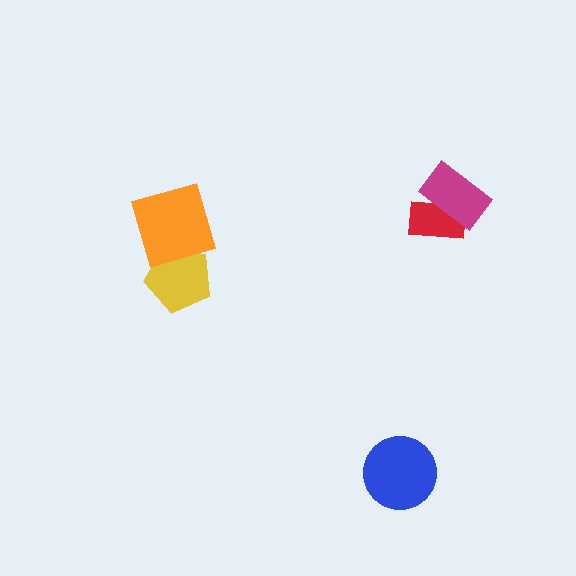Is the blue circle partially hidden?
No, no other shape covers it.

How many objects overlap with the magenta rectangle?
1 object overlaps with the magenta rectangle.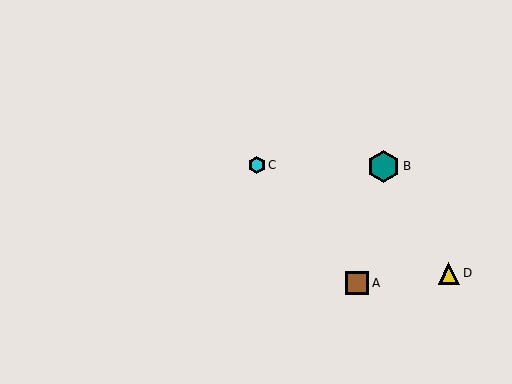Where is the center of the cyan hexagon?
The center of the cyan hexagon is at (257, 165).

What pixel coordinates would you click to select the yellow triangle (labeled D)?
Click at (449, 273) to select the yellow triangle D.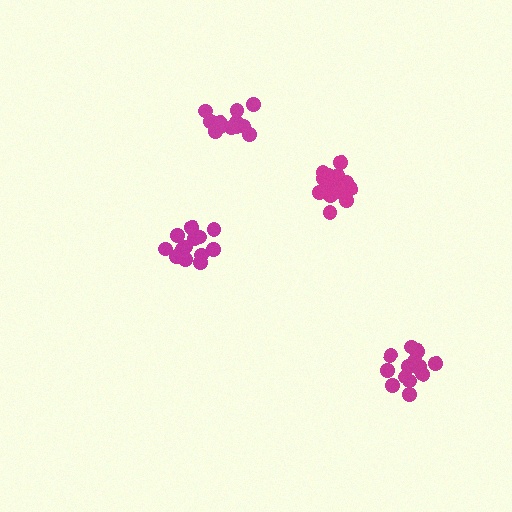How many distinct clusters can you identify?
There are 4 distinct clusters.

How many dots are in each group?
Group 1: 13 dots, Group 2: 17 dots, Group 3: 15 dots, Group 4: 12 dots (57 total).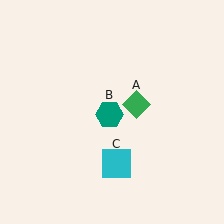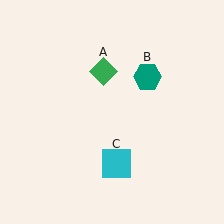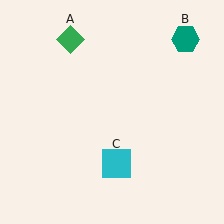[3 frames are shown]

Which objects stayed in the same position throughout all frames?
Cyan square (object C) remained stationary.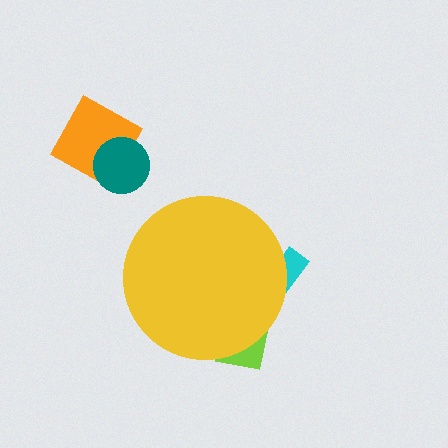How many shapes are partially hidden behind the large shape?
2 shapes are partially hidden.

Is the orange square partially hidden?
No, the orange square is fully visible.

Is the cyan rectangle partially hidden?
Yes, the cyan rectangle is partially hidden behind the yellow circle.